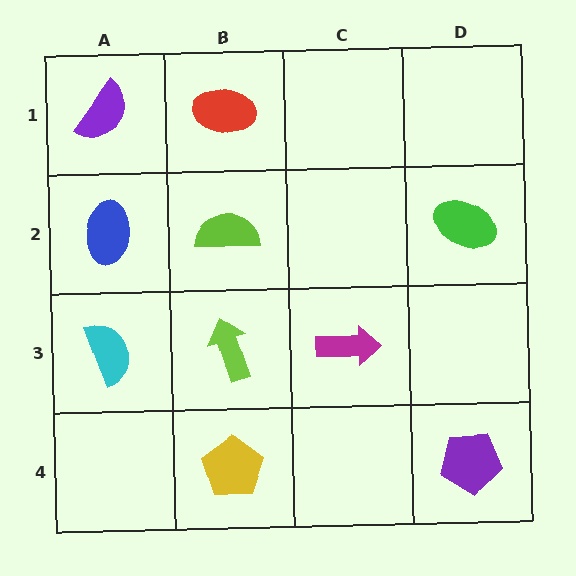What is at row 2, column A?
A blue ellipse.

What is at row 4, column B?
A yellow pentagon.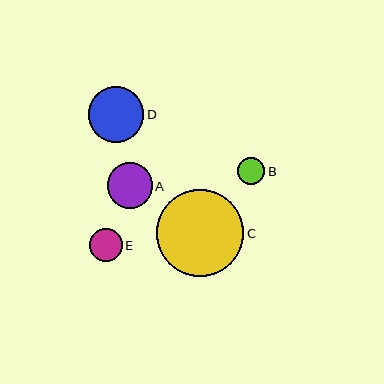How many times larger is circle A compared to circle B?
Circle A is approximately 1.6 times the size of circle B.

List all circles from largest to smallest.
From largest to smallest: C, D, A, E, B.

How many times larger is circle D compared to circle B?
Circle D is approximately 2.0 times the size of circle B.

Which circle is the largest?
Circle C is the largest with a size of approximately 87 pixels.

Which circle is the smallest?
Circle B is the smallest with a size of approximately 28 pixels.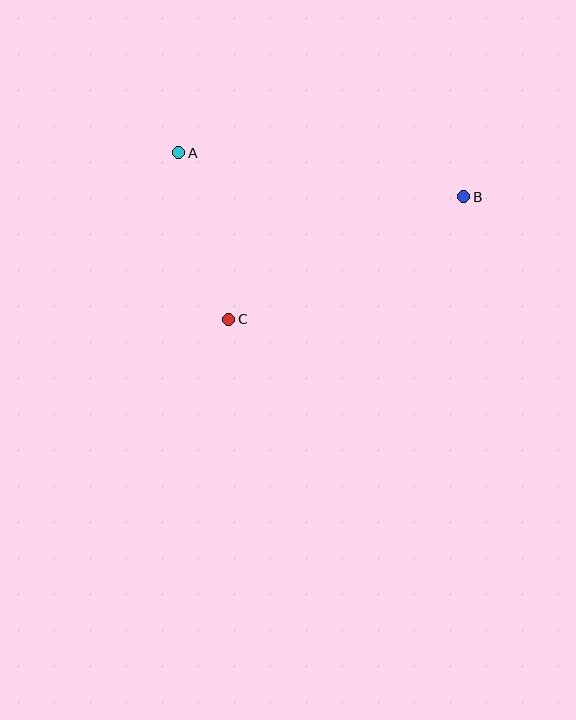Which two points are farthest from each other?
Points A and B are farthest from each other.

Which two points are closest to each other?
Points A and C are closest to each other.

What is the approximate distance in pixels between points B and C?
The distance between B and C is approximately 265 pixels.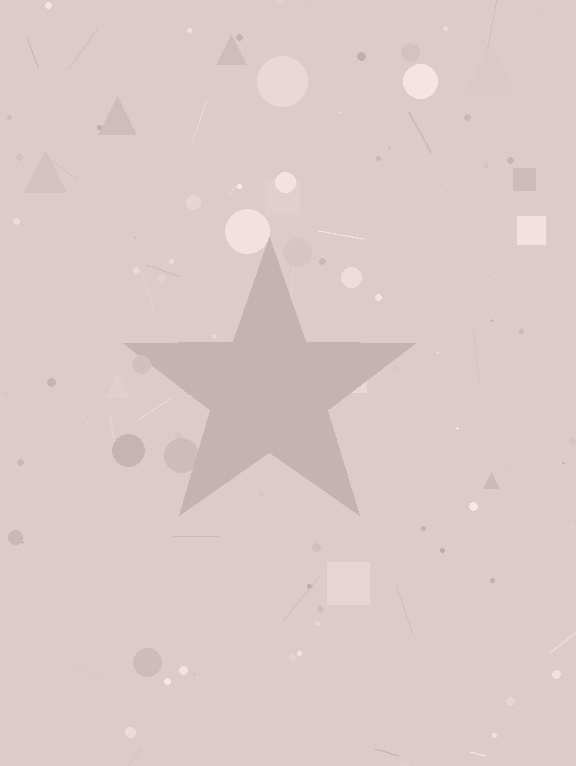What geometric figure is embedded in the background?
A star is embedded in the background.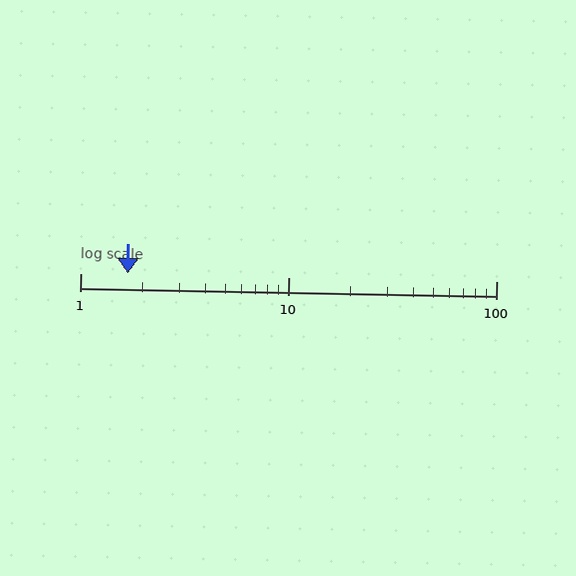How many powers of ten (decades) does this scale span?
The scale spans 2 decades, from 1 to 100.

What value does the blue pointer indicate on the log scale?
The pointer indicates approximately 1.7.